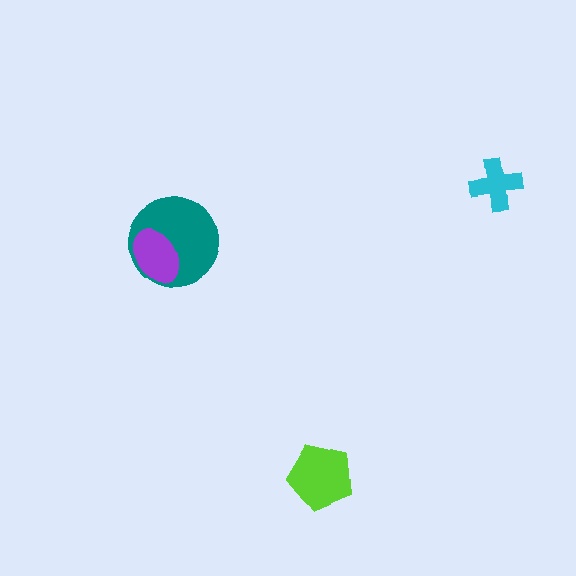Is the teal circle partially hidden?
Yes, it is partially covered by another shape.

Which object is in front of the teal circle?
The purple ellipse is in front of the teal circle.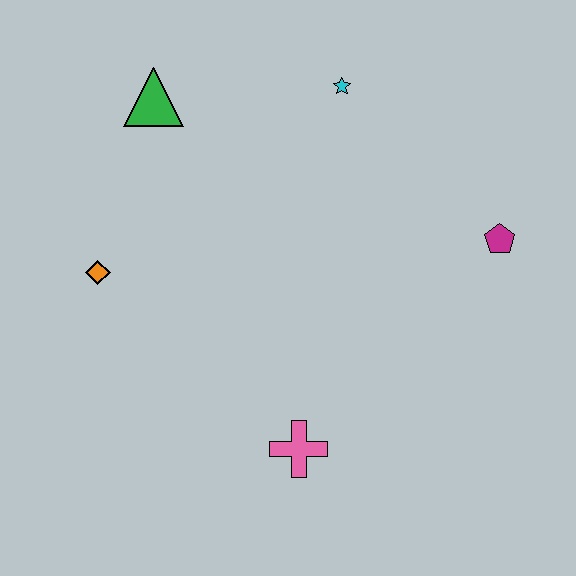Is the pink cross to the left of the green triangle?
No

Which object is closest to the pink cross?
The orange diamond is closest to the pink cross.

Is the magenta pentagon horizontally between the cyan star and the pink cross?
No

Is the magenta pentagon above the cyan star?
No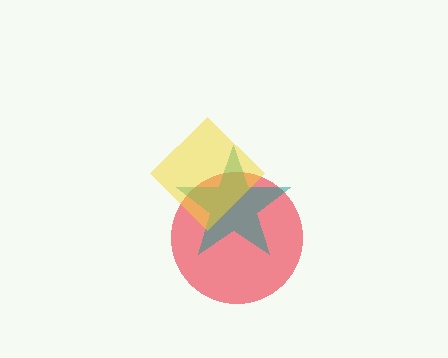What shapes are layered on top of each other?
The layered shapes are: a red circle, a teal star, a yellow diamond.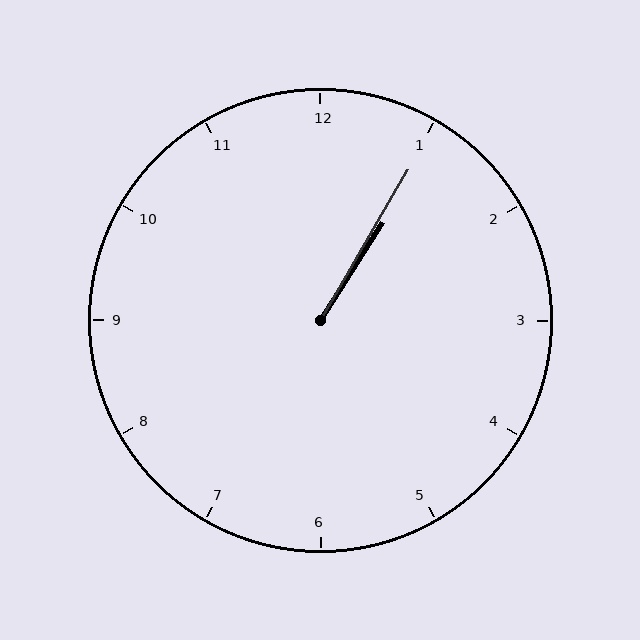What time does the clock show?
1:05.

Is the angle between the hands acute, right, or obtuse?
It is acute.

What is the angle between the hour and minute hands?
Approximately 2 degrees.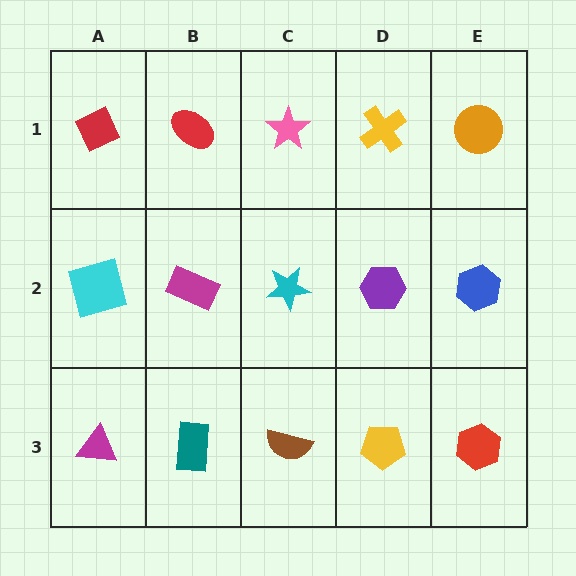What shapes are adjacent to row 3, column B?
A magenta rectangle (row 2, column B), a magenta triangle (row 3, column A), a brown semicircle (row 3, column C).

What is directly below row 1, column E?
A blue hexagon.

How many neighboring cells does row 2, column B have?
4.